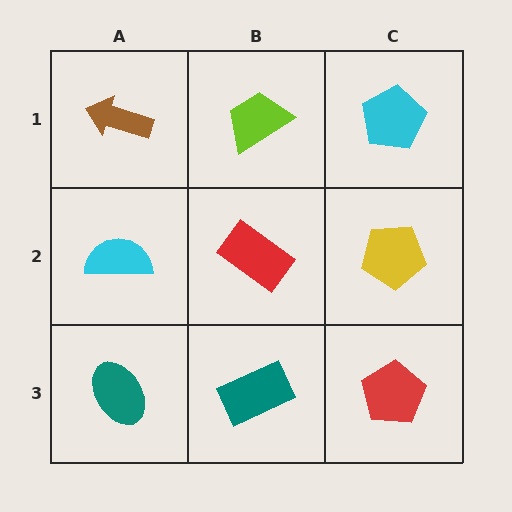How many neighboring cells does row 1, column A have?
2.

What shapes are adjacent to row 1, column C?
A yellow pentagon (row 2, column C), a lime trapezoid (row 1, column B).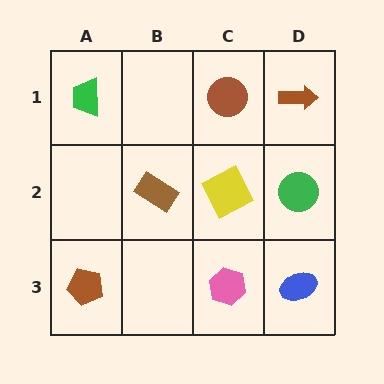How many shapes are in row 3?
3 shapes.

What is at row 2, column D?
A green circle.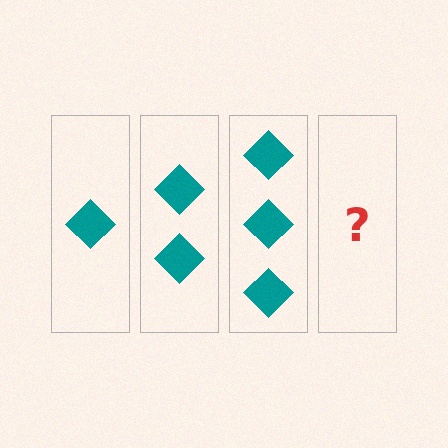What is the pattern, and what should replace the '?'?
The pattern is that each step adds one more diamond. The '?' should be 4 diamonds.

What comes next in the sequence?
The next element should be 4 diamonds.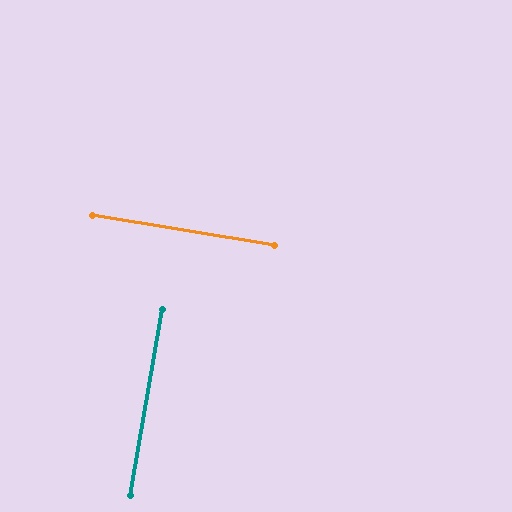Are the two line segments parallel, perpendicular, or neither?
Perpendicular — they meet at approximately 90°.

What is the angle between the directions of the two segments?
Approximately 90 degrees.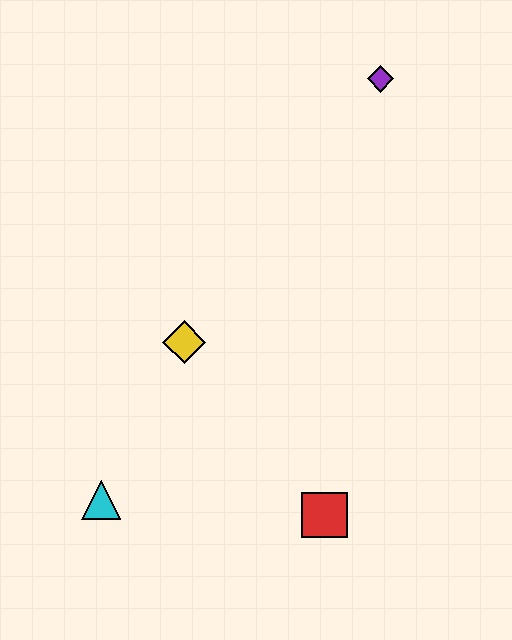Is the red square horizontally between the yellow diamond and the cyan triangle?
No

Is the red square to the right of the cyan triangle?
Yes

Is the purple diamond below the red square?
No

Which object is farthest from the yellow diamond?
The purple diamond is farthest from the yellow diamond.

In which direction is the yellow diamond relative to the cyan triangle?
The yellow diamond is above the cyan triangle.